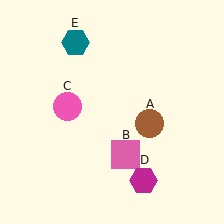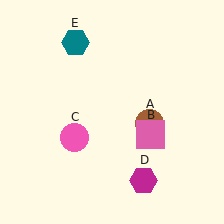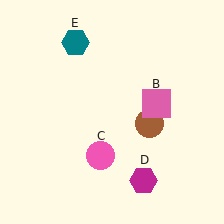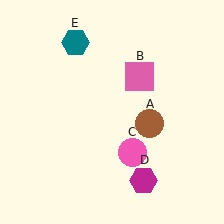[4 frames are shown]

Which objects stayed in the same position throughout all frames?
Brown circle (object A) and magenta hexagon (object D) and teal hexagon (object E) remained stationary.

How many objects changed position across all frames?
2 objects changed position: pink square (object B), pink circle (object C).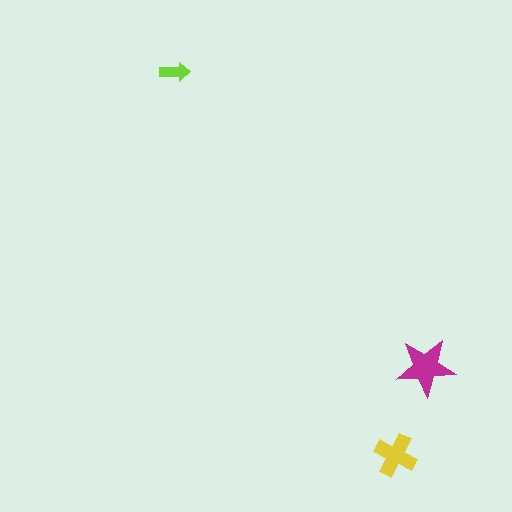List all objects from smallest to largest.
The lime arrow, the yellow cross, the magenta star.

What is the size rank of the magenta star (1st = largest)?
1st.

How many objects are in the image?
There are 3 objects in the image.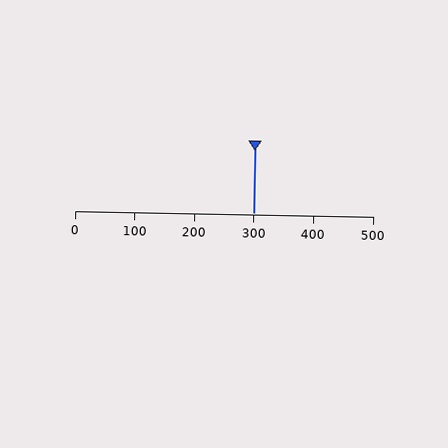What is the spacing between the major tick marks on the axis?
The major ticks are spaced 100 apart.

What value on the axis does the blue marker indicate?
The marker indicates approximately 300.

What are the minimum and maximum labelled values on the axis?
The axis runs from 0 to 500.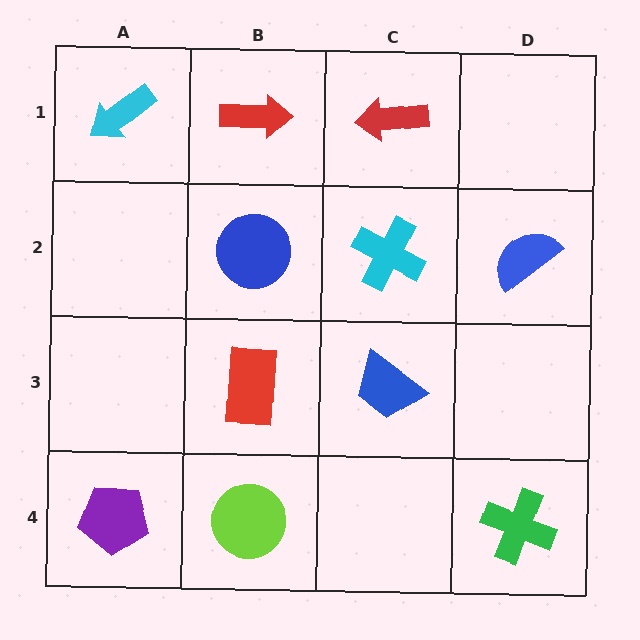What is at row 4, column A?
A purple pentagon.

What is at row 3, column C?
A blue trapezoid.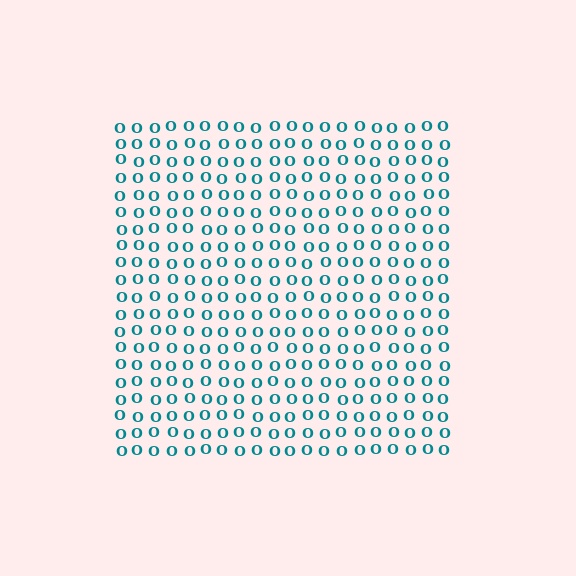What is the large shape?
The large shape is a square.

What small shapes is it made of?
It is made of small letter O's.